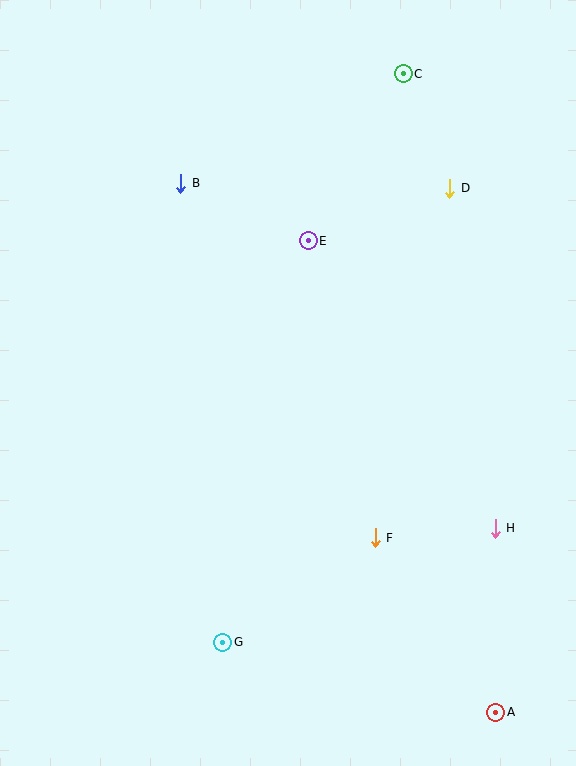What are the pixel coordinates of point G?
Point G is at (223, 642).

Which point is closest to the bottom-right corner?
Point A is closest to the bottom-right corner.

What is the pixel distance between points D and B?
The distance between D and B is 269 pixels.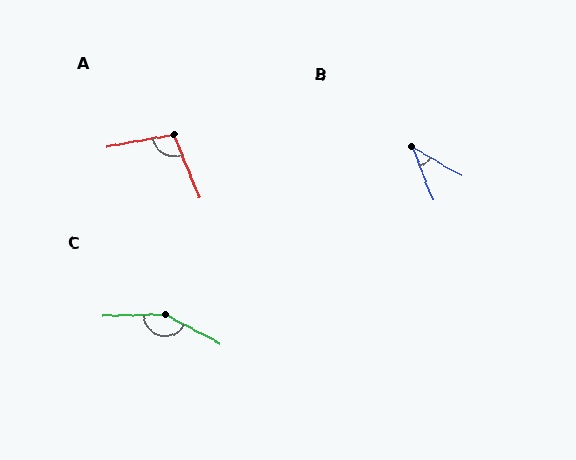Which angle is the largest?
C, at approximately 151 degrees.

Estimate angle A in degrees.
Approximately 102 degrees.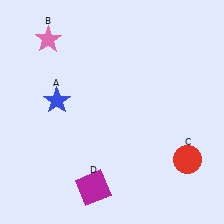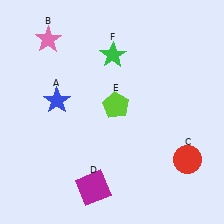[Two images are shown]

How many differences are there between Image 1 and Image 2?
There are 2 differences between the two images.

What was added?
A lime pentagon (E), a green star (F) were added in Image 2.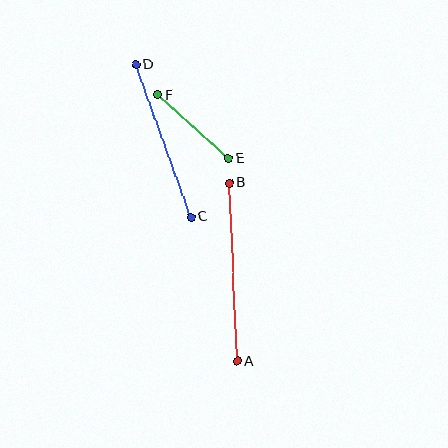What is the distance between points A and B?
The distance is approximately 178 pixels.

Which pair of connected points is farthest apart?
Points A and B are farthest apart.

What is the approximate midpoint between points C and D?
The midpoint is at approximately (163, 141) pixels.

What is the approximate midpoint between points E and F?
The midpoint is at approximately (193, 127) pixels.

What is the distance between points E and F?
The distance is approximately 95 pixels.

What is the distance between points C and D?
The distance is approximately 162 pixels.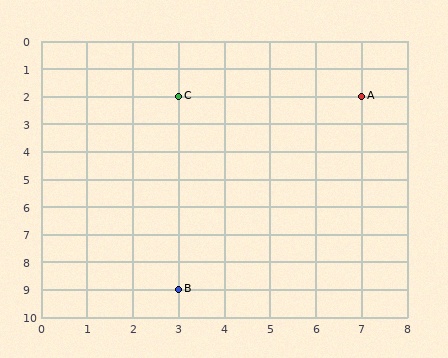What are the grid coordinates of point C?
Point C is at grid coordinates (3, 2).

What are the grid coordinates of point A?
Point A is at grid coordinates (7, 2).